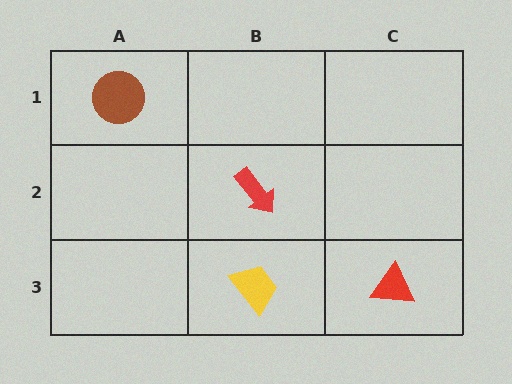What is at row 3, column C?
A red triangle.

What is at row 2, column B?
A red arrow.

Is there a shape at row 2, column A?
No, that cell is empty.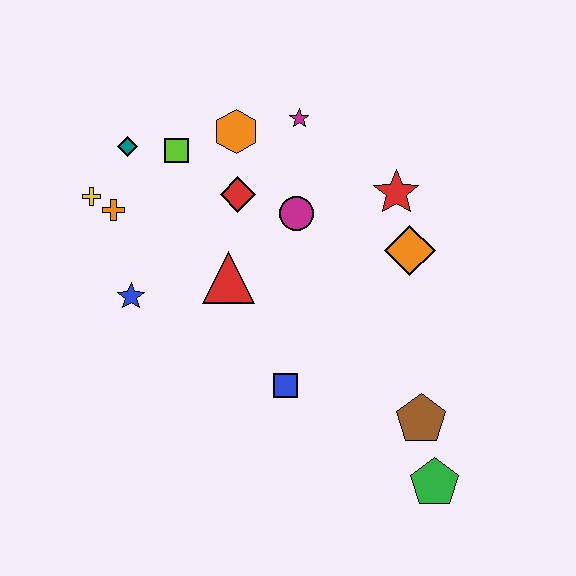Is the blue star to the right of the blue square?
No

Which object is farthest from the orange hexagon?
The green pentagon is farthest from the orange hexagon.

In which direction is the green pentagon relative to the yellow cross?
The green pentagon is to the right of the yellow cross.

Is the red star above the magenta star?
No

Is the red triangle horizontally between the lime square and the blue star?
No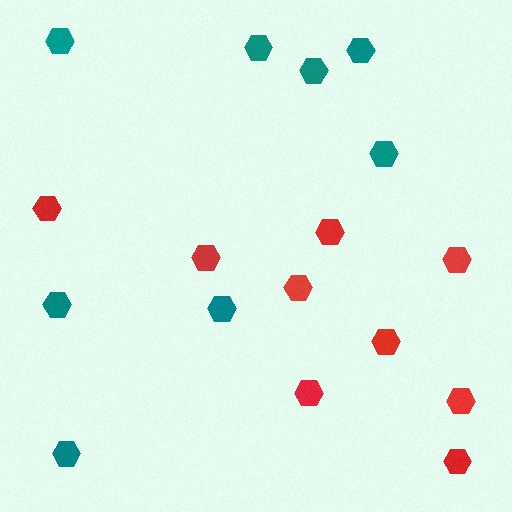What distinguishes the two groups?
There are 2 groups: one group of teal hexagons (8) and one group of red hexagons (9).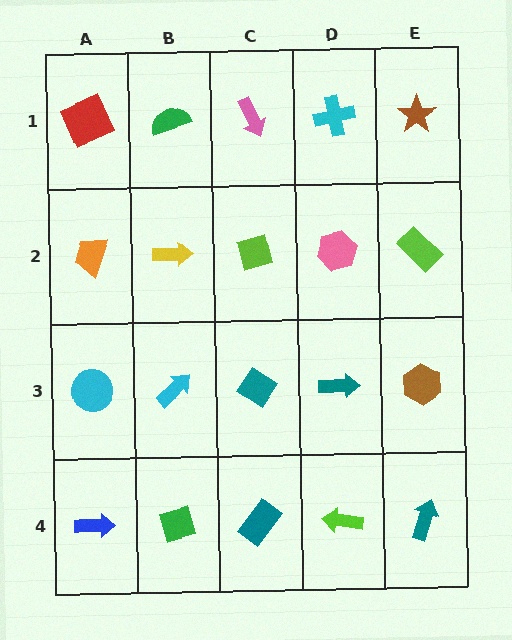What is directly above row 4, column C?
A teal diamond.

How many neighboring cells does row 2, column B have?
4.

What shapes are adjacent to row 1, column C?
A lime diamond (row 2, column C), a green semicircle (row 1, column B), a cyan cross (row 1, column D).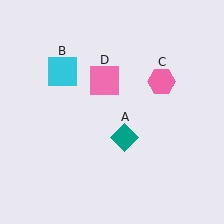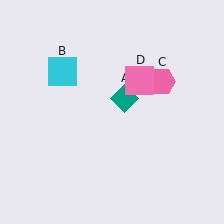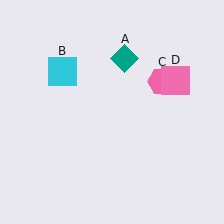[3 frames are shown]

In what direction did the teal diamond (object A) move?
The teal diamond (object A) moved up.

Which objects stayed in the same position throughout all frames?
Cyan square (object B) and pink hexagon (object C) remained stationary.